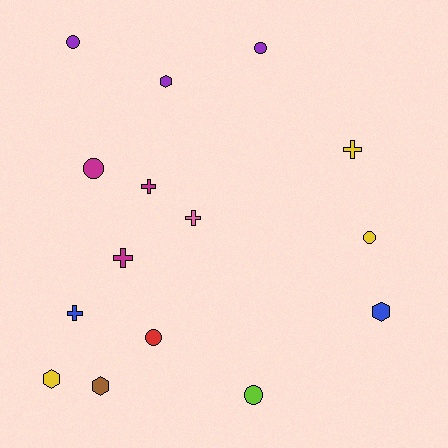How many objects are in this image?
There are 15 objects.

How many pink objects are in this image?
There is 1 pink object.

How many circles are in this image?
There are 6 circles.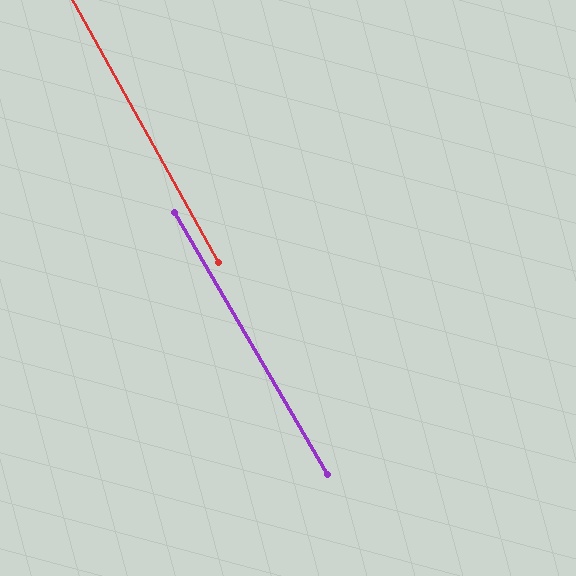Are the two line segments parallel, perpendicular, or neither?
Parallel — their directions differ by only 1.3°.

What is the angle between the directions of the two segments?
Approximately 1 degree.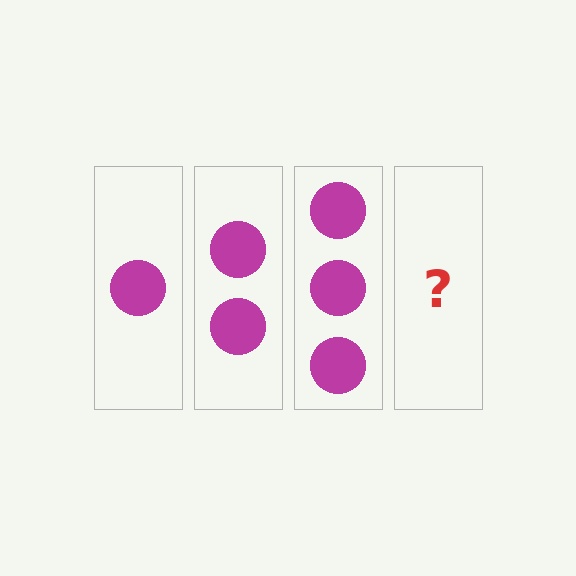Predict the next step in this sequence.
The next step is 4 circles.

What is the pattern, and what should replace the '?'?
The pattern is that each step adds one more circle. The '?' should be 4 circles.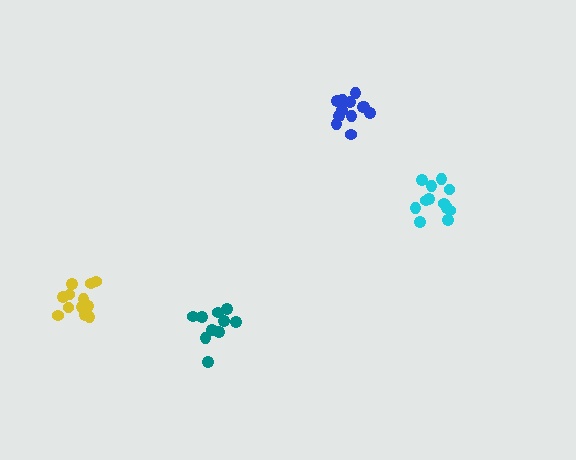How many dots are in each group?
Group 1: 10 dots, Group 2: 13 dots, Group 3: 13 dots, Group 4: 12 dots (48 total).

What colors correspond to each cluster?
The clusters are colored: teal, yellow, blue, cyan.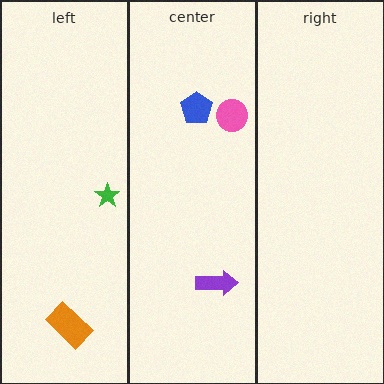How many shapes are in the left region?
2.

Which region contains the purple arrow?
The center region.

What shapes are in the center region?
The blue pentagon, the pink circle, the purple arrow.